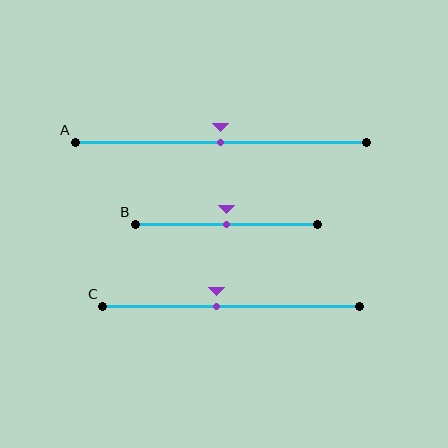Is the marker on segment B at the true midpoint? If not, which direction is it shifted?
Yes, the marker on segment B is at the true midpoint.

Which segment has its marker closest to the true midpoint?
Segment A has its marker closest to the true midpoint.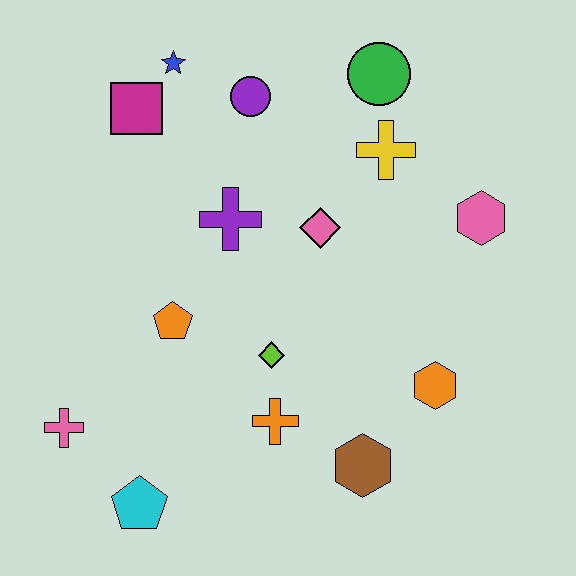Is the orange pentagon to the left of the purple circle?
Yes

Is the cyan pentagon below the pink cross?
Yes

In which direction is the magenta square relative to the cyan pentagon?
The magenta square is above the cyan pentagon.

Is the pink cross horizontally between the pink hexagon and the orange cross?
No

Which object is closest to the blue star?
The magenta square is closest to the blue star.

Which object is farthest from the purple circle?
The cyan pentagon is farthest from the purple circle.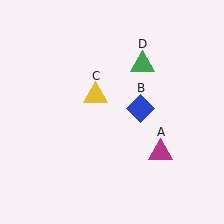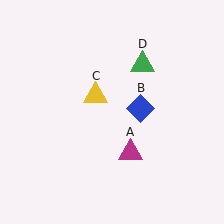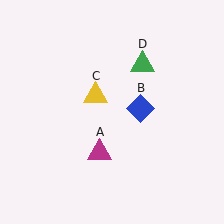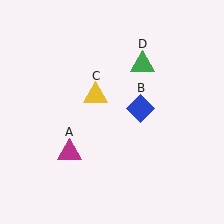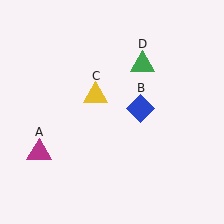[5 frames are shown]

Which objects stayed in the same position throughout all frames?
Blue diamond (object B) and yellow triangle (object C) and green triangle (object D) remained stationary.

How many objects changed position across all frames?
1 object changed position: magenta triangle (object A).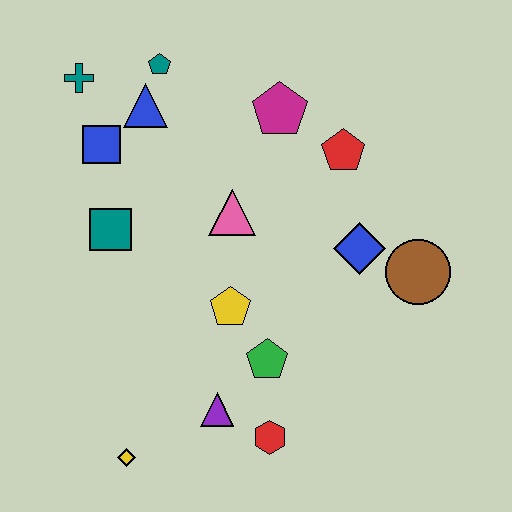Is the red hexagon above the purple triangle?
No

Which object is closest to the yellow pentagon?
The green pentagon is closest to the yellow pentagon.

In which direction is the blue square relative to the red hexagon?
The blue square is above the red hexagon.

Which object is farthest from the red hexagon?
The teal cross is farthest from the red hexagon.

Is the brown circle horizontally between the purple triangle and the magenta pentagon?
No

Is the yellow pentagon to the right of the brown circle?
No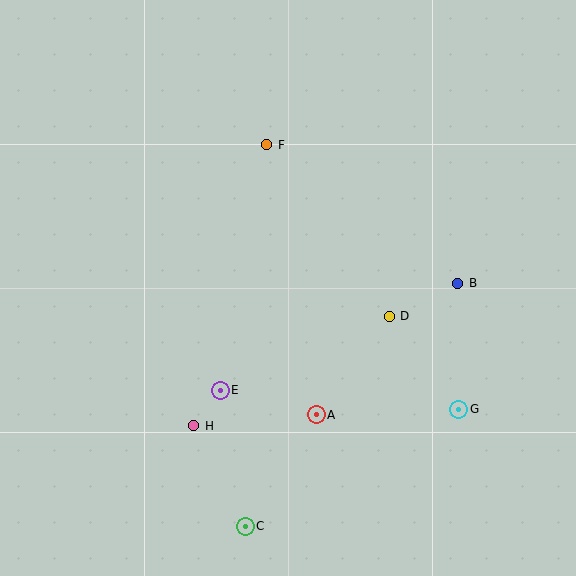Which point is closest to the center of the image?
Point D at (389, 316) is closest to the center.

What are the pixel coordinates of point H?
Point H is at (194, 426).